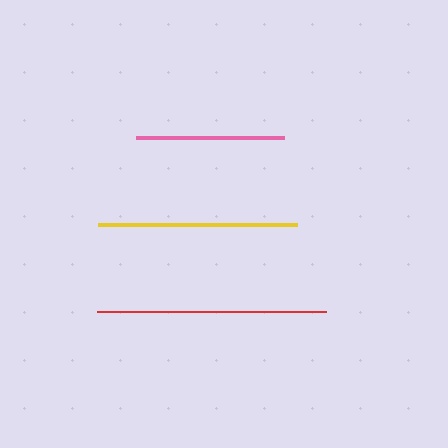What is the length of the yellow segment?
The yellow segment is approximately 199 pixels long.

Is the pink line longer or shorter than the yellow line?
The yellow line is longer than the pink line.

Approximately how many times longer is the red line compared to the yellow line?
The red line is approximately 1.1 times the length of the yellow line.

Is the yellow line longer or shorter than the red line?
The red line is longer than the yellow line.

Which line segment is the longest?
The red line is the longest at approximately 228 pixels.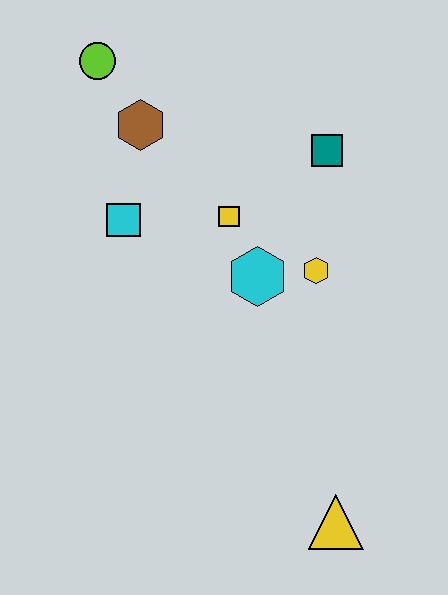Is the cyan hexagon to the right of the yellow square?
Yes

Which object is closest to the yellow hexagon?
The cyan hexagon is closest to the yellow hexagon.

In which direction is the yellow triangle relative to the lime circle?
The yellow triangle is below the lime circle.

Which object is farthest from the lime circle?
The yellow triangle is farthest from the lime circle.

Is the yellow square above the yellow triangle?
Yes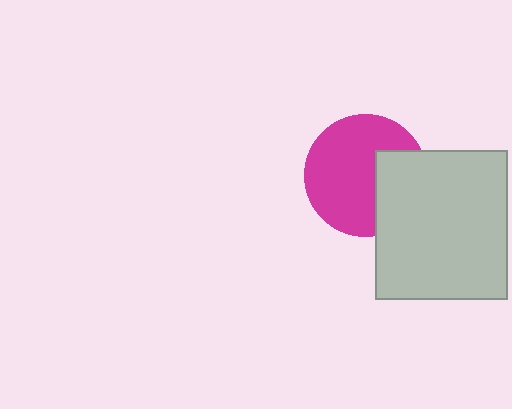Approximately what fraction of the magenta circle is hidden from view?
Roughly 31% of the magenta circle is hidden behind the light gray rectangle.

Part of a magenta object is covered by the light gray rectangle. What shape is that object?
It is a circle.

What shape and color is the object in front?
The object in front is a light gray rectangle.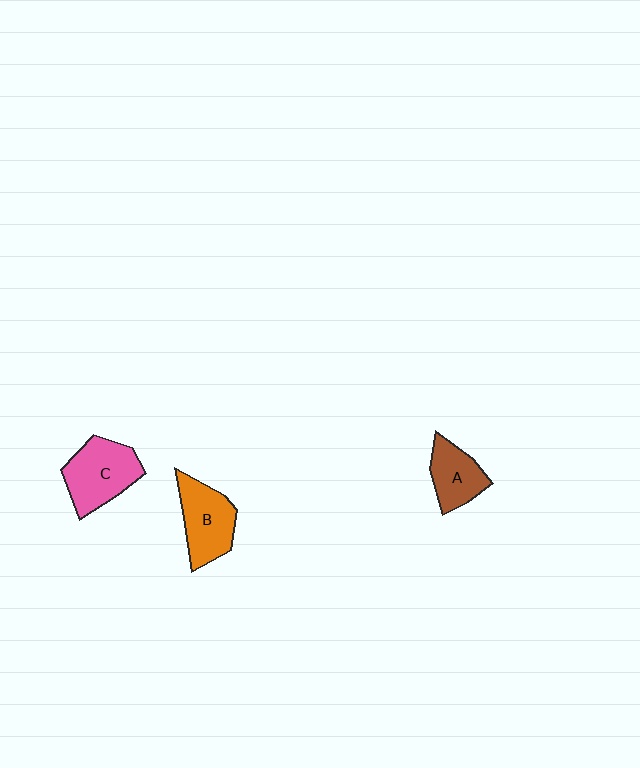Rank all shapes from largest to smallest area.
From largest to smallest: C (pink), B (orange), A (brown).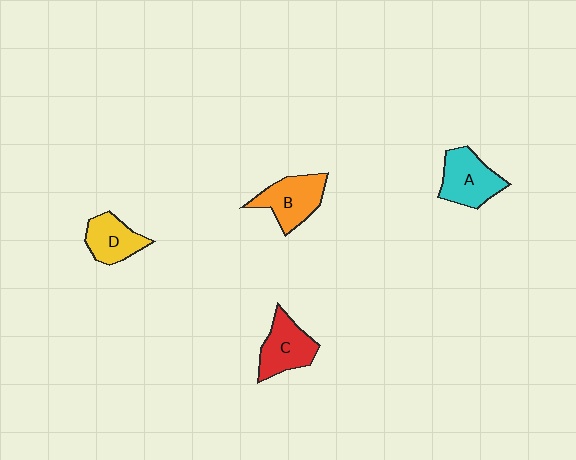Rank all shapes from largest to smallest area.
From largest to smallest: A (cyan), B (orange), C (red), D (yellow).